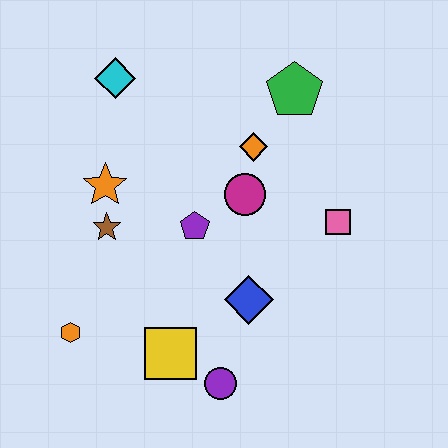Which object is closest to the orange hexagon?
The yellow square is closest to the orange hexagon.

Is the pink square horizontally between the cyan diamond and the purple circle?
No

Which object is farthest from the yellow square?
The green pentagon is farthest from the yellow square.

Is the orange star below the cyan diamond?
Yes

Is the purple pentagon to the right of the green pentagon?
No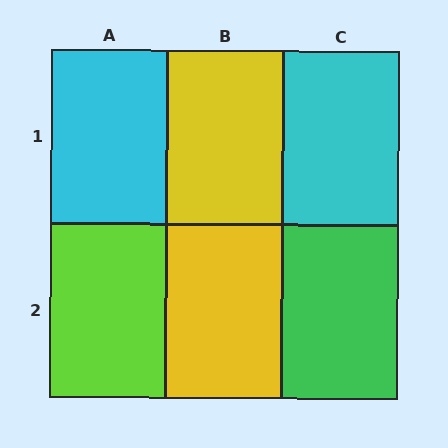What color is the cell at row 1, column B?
Yellow.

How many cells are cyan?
2 cells are cyan.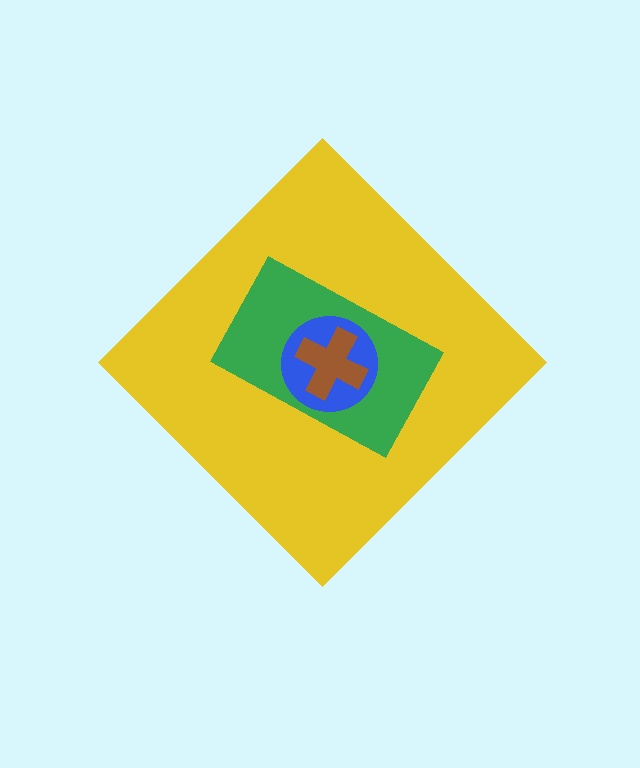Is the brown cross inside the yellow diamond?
Yes.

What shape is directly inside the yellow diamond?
The green rectangle.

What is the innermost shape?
The brown cross.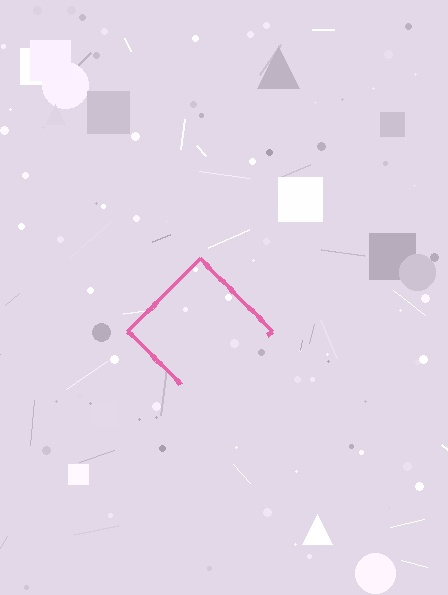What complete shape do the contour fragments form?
The contour fragments form a diamond.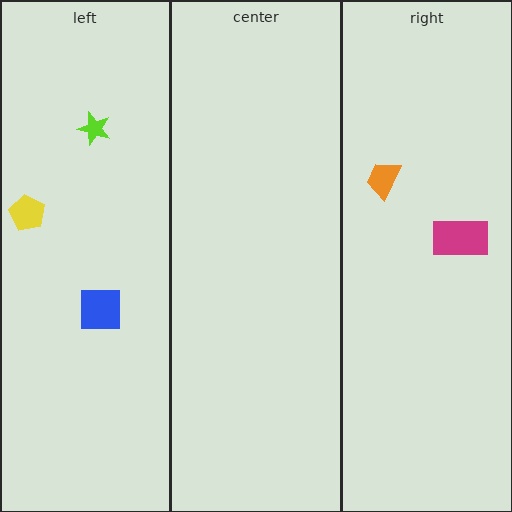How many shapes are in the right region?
2.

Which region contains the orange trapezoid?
The right region.